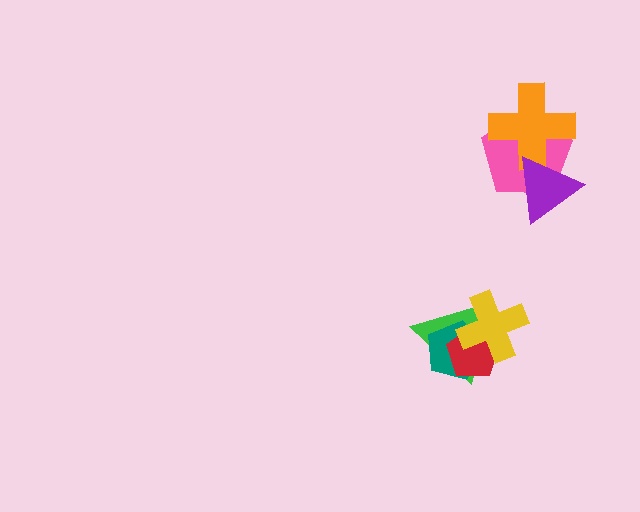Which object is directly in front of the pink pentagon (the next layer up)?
The orange cross is directly in front of the pink pentagon.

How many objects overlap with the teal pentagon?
3 objects overlap with the teal pentagon.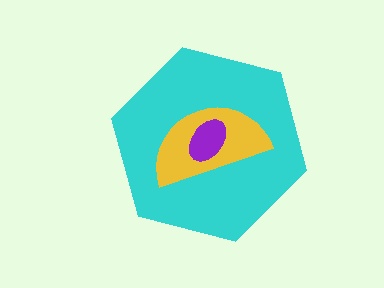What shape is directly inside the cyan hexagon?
The yellow semicircle.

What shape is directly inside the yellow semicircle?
The purple ellipse.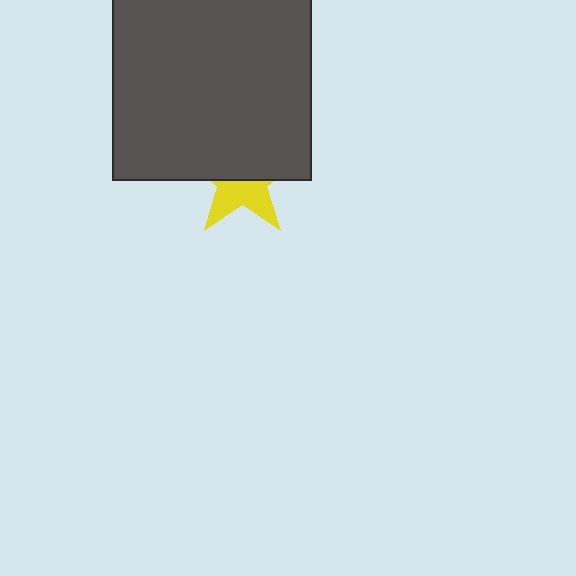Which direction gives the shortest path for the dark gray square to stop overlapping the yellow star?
Moving up gives the shortest separation.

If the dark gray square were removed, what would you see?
You would see the complete yellow star.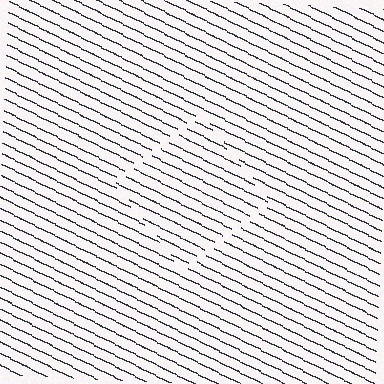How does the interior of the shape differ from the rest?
The interior of the shape contains the same grating, shifted by half a period — the contour is defined by the phase discontinuity where line-ends from the inner and outer gratings abut.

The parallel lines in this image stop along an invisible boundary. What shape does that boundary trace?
An illusory square. The interior of the shape contains the same grating, shifted by half a period — the contour is defined by the phase discontinuity where line-ends from the inner and outer gratings abut.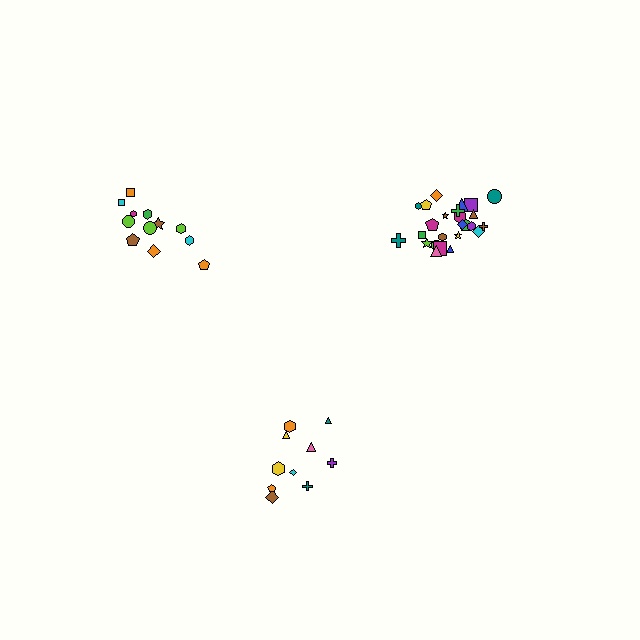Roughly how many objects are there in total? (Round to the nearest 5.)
Roughly 45 objects in total.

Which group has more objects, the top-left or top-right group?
The top-right group.